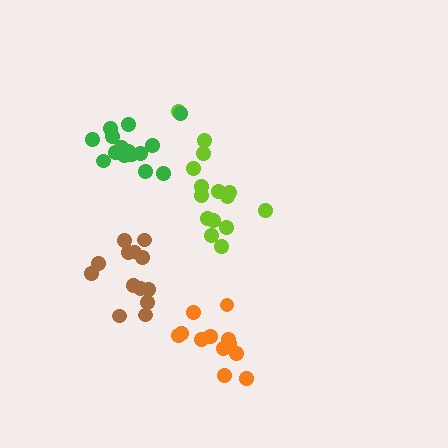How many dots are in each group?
Group 1: 12 dots, Group 2: 15 dots, Group 3: 13 dots, Group 4: 15 dots (55 total).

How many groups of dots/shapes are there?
There are 4 groups.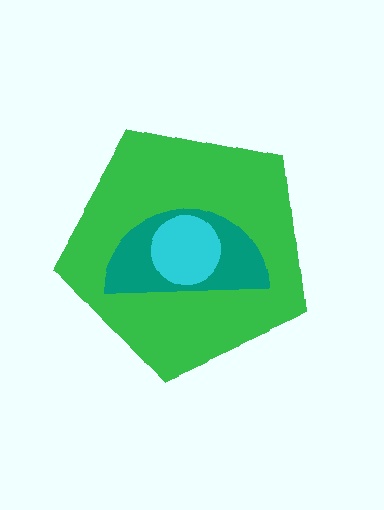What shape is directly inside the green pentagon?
The teal semicircle.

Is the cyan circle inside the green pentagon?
Yes.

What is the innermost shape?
The cyan circle.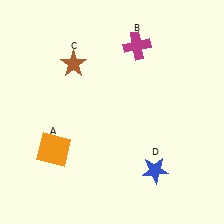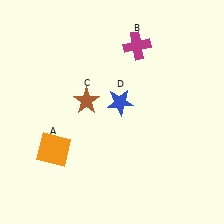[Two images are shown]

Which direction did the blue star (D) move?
The blue star (D) moved up.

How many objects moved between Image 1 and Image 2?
2 objects moved between the two images.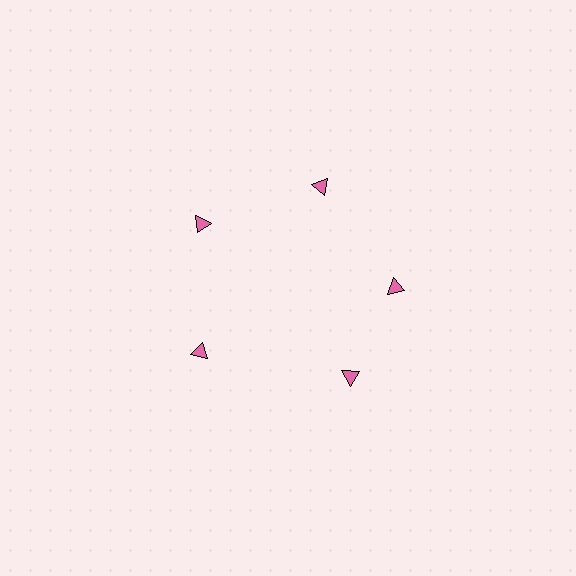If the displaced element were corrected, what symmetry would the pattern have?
It would have 5-fold rotational symmetry — the pattern would map onto itself every 72 degrees.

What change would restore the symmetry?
The symmetry would be restored by rotating it back into even spacing with its neighbors so that all 5 triangles sit at equal angles and equal distance from the center.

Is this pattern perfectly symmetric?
No. The 5 pink triangles are arranged in a ring, but one element near the 5 o'clock position is rotated out of alignment along the ring, breaking the 5-fold rotational symmetry.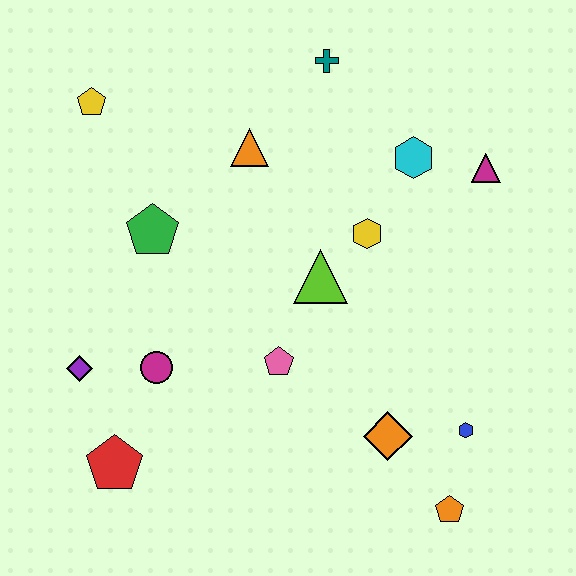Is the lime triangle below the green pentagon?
Yes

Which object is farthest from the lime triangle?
The yellow pentagon is farthest from the lime triangle.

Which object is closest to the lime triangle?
The yellow hexagon is closest to the lime triangle.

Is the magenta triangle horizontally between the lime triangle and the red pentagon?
No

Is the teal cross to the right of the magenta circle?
Yes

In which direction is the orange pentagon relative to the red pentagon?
The orange pentagon is to the right of the red pentagon.